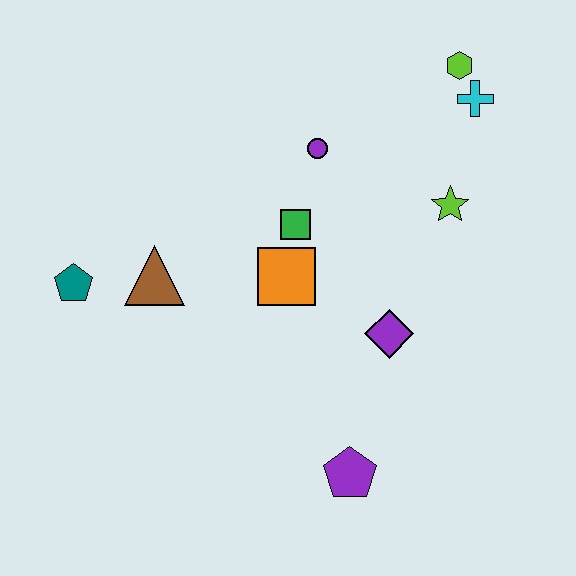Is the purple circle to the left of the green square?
No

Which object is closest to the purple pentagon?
The purple diamond is closest to the purple pentagon.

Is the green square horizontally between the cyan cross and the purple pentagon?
No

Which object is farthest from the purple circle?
The purple pentagon is farthest from the purple circle.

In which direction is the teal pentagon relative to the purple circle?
The teal pentagon is to the left of the purple circle.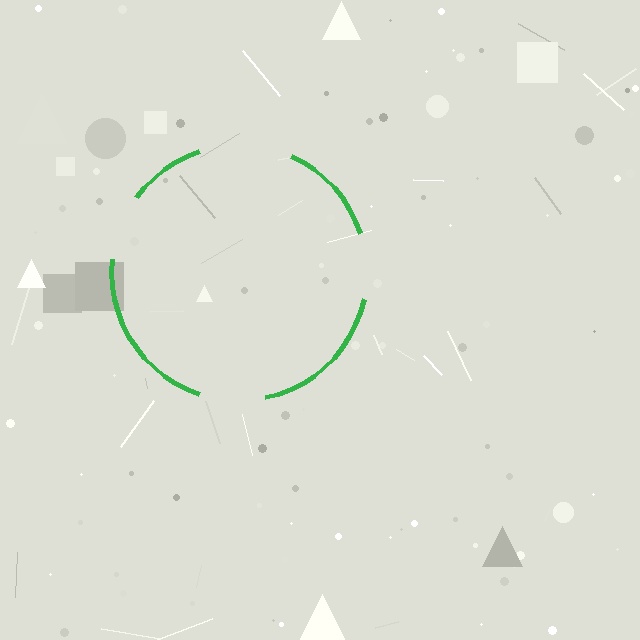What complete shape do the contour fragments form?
The contour fragments form a circle.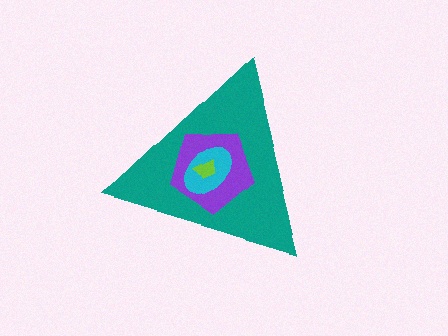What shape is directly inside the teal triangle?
The purple pentagon.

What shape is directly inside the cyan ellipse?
The lime trapezoid.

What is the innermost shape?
The lime trapezoid.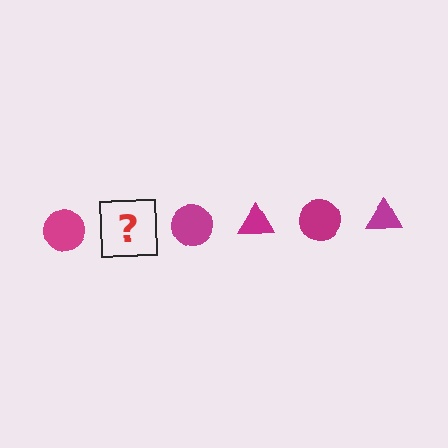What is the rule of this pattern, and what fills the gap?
The rule is that the pattern cycles through circle, triangle shapes in magenta. The gap should be filled with a magenta triangle.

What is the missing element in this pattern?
The missing element is a magenta triangle.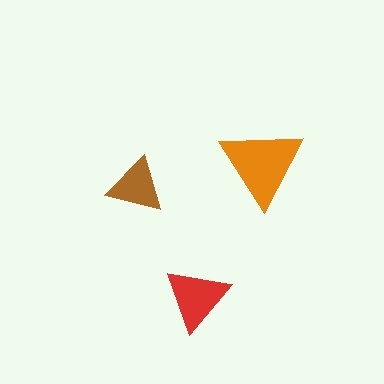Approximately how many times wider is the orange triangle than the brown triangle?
About 1.5 times wider.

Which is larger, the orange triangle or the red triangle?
The orange one.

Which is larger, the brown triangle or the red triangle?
The red one.